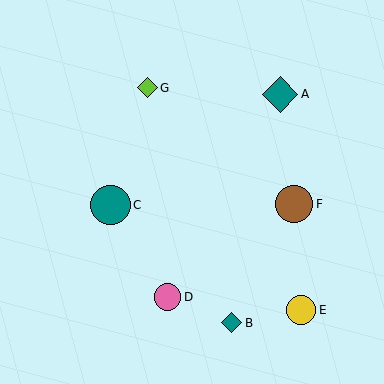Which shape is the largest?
The teal circle (labeled C) is the largest.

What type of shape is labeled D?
Shape D is a pink circle.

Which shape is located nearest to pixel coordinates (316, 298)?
The yellow circle (labeled E) at (301, 310) is nearest to that location.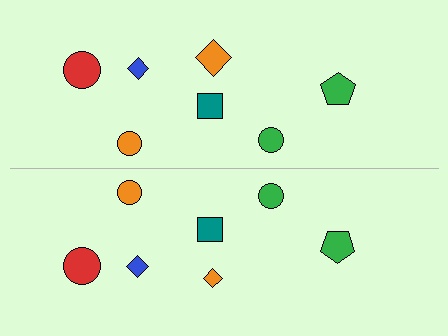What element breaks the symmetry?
The orange diamond on the bottom side has a different size than its mirror counterpart.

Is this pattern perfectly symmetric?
No, the pattern is not perfectly symmetric. The orange diamond on the bottom side has a different size than its mirror counterpart.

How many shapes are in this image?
There are 14 shapes in this image.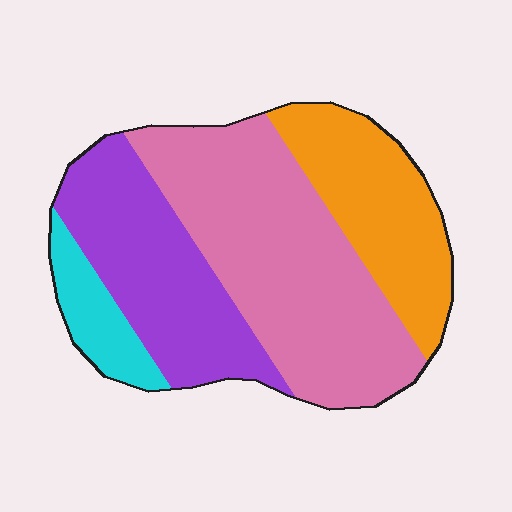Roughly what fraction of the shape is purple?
Purple covers 27% of the shape.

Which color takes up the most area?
Pink, at roughly 40%.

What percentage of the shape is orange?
Orange takes up about one fifth (1/5) of the shape.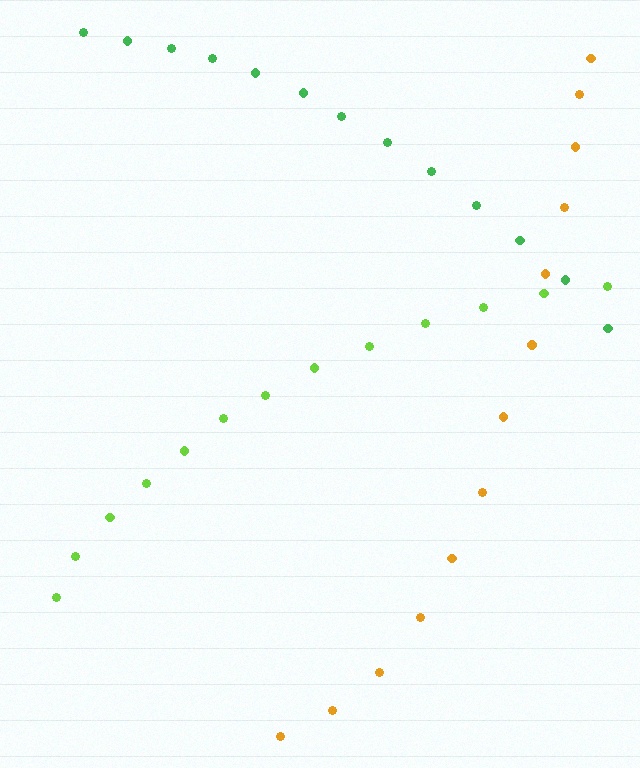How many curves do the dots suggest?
There are 3 distinct paths.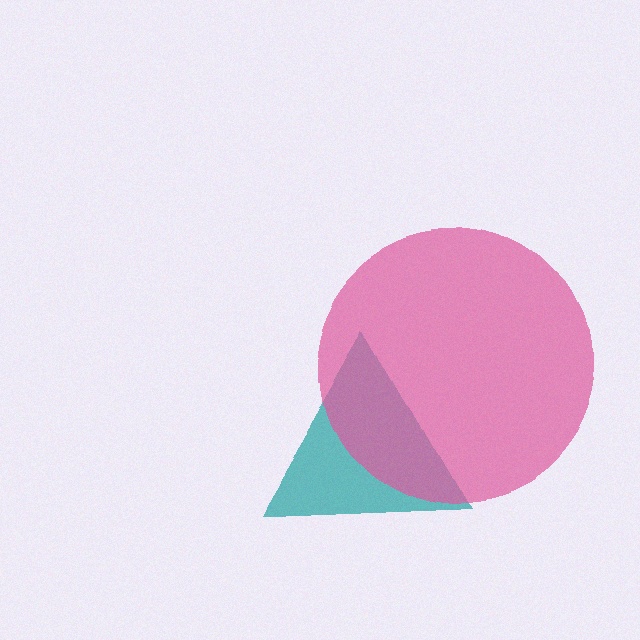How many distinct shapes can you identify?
There are 2 distinct shapes: a teal triangle, a pink circle.